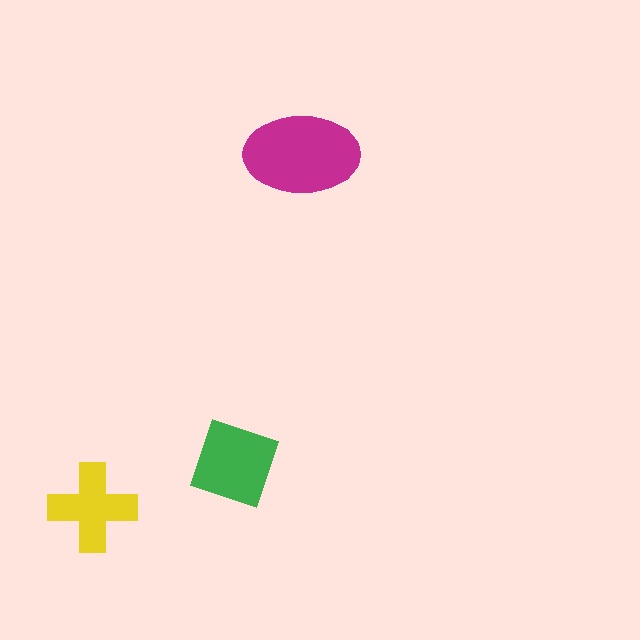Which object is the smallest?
The yellow cross.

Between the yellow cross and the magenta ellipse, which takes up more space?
The magenta ellipse.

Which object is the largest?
The magenta ellipse.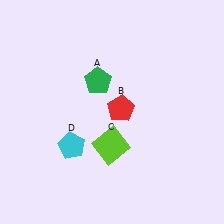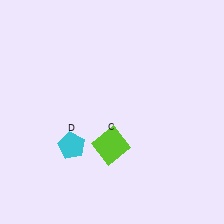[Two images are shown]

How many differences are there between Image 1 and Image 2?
There are 2 differences between the two images.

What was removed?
The green pentagon (A), the red pentagon (B) were removed in Image 2.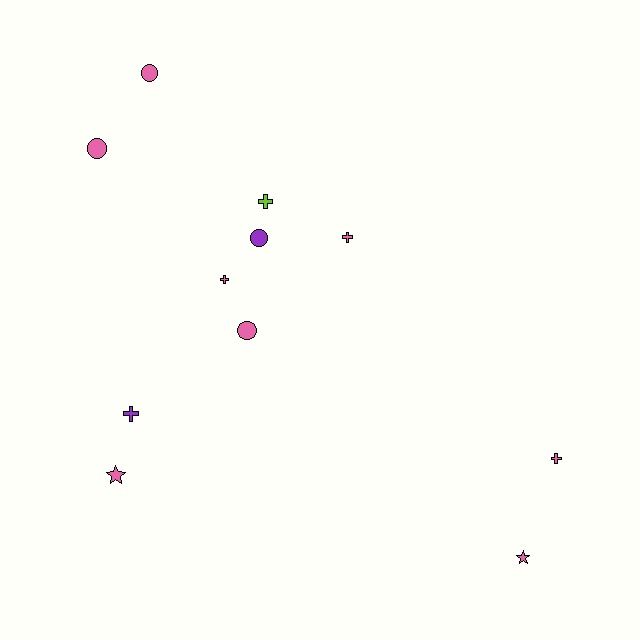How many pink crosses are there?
There are 3 pink crosses.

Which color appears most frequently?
Pink, with 8 objects.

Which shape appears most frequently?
Cross, with 5 objects.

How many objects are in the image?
There are 11 objects.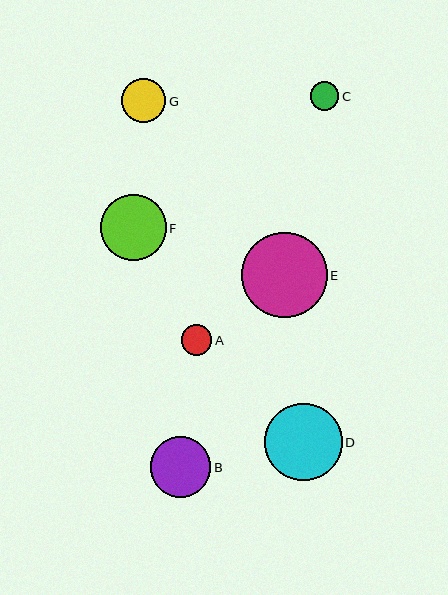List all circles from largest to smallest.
From largest to smallest: E, D, F, B, G, A, C.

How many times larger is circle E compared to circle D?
Circle E is approximately 1.1 times the size of circle D.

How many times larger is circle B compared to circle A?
Circle B is approximately 2.0 times the size of circle A.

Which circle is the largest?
Circle E is the largest with a size of approximately 86 pixels.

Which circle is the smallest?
Circle C is the smallest with a size of approximately 29 pixels.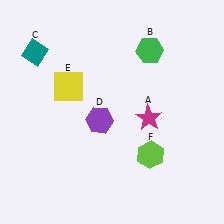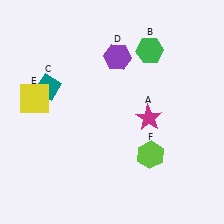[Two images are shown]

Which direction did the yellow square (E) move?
The yellow square (E) moved left.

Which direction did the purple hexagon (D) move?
The purple hexagon (D) moved up.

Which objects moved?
The objects that moved are: the teal diamond (C), the purple hexagon (D), the yellow square (E).